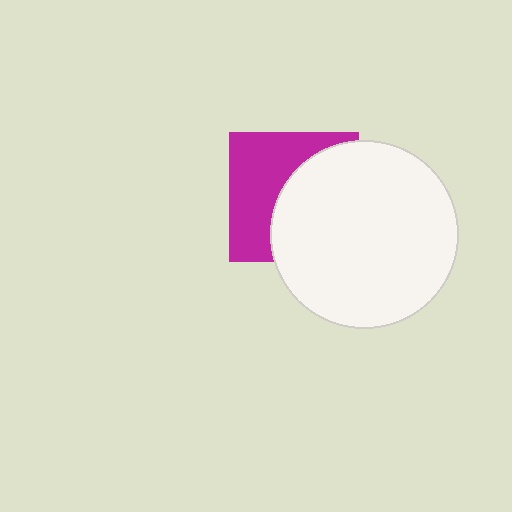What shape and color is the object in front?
The object in front is a white circle.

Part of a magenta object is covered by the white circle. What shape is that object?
It is a square.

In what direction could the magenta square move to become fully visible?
The magenta square could move left. That would shift it out from behind the white circle entirely.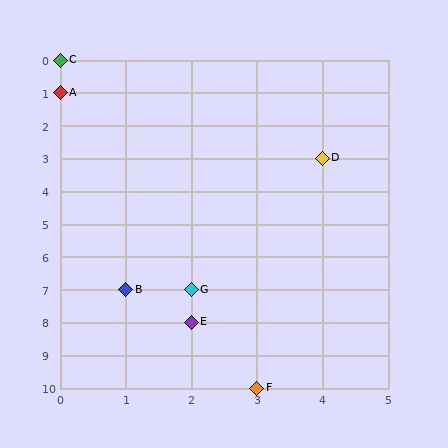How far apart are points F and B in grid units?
Points F and B are 2 columns and 3 rows apart (about 3.6 grid units diagonally).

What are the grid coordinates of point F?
Point F is at grid coordinates (3, 10).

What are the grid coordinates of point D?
Point D is at grid coordinates (4, 3).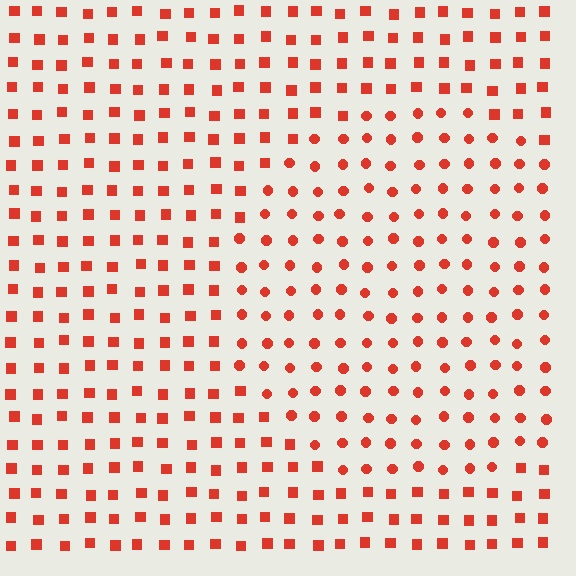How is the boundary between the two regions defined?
The boundary is defined by a change in element shape: circles inside vs. squares outside. All elements share the same color and spacing.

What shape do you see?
I see a circle.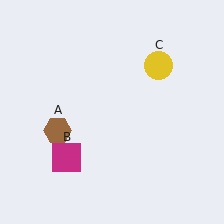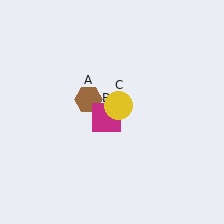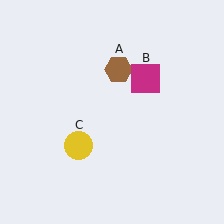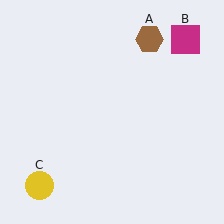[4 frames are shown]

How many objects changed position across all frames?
3 objects changed position: brown hexagon (object A), magenta square (object B), yellow circle (object C).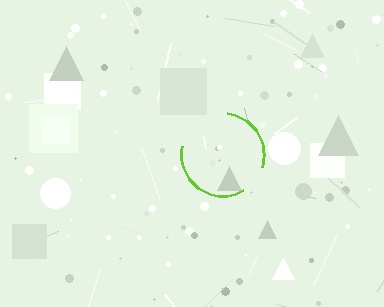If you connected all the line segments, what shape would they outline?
They would outline a circle.